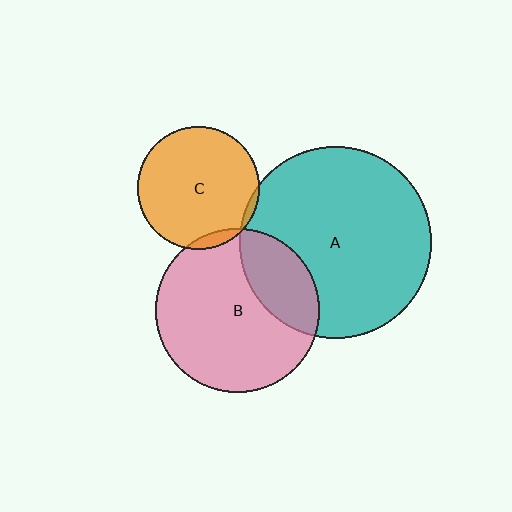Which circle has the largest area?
Circle A (teal).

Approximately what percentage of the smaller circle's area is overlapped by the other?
Approximately 25%.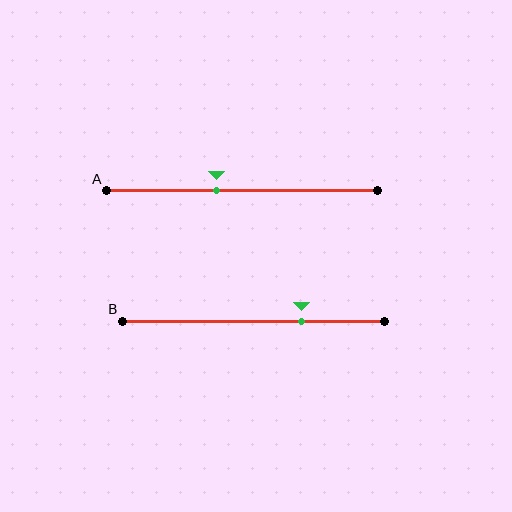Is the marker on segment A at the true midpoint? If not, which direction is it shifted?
No, the marker on segment A is shifted to the left by about 10% of the segment length.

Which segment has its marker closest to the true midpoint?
Segment A has its marker closest to the true midpoint.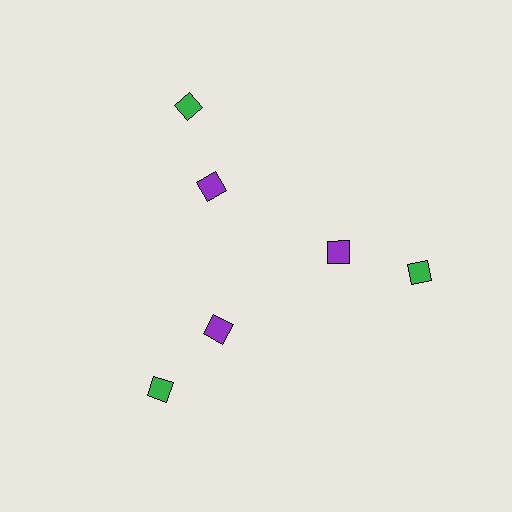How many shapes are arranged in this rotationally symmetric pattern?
There are 6 shapes, arranged in 3 groups of 2.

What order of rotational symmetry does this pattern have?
This pattern has 3-fold rotational symmetry.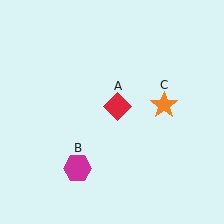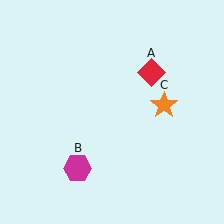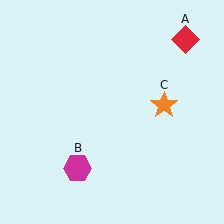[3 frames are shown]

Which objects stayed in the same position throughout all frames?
Magenta hexagon (object B) and orange star (object C) remained stationary.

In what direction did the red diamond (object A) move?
The red diamond (object A) moved up and to the right.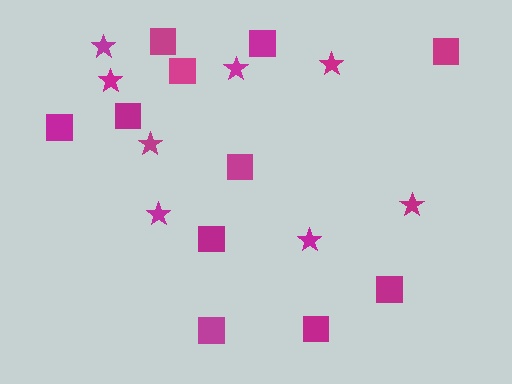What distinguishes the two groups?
There are 2 groups: one group of stars (8) and one group of squares (11).